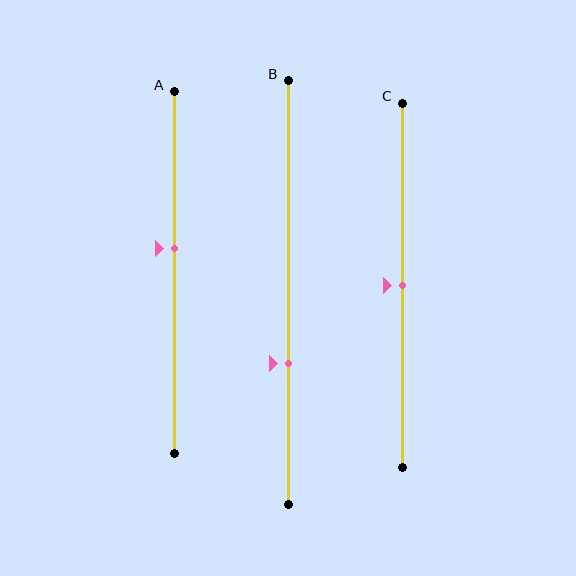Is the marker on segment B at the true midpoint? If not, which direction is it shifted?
No, the marker on segment B is shifted downward by about 17% of the segment length.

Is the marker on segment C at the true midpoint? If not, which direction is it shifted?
Yes, the marker on segment C is at the true midpoint.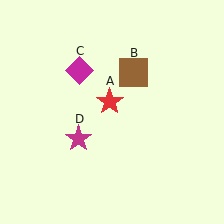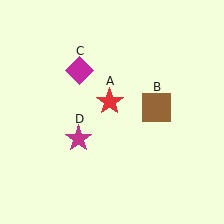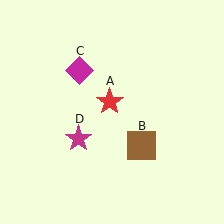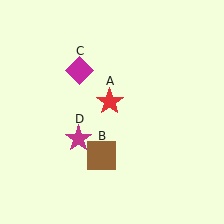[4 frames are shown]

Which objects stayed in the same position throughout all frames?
Red star (object A) and magenta diamond (object C) and magenta star (object D) remained stationary.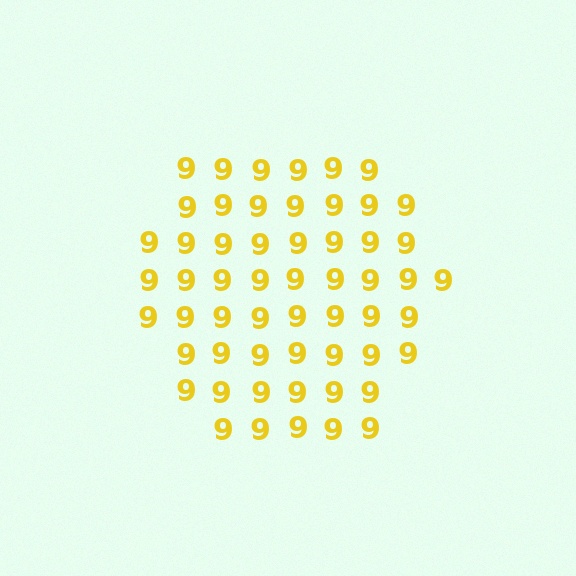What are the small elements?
The small elements are digit 9's.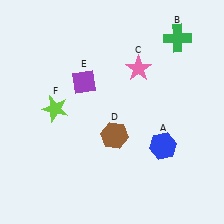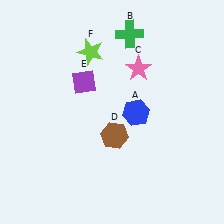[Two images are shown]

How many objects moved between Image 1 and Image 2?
3 objects moved between the two images.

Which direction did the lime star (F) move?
The lime star (F) moved up.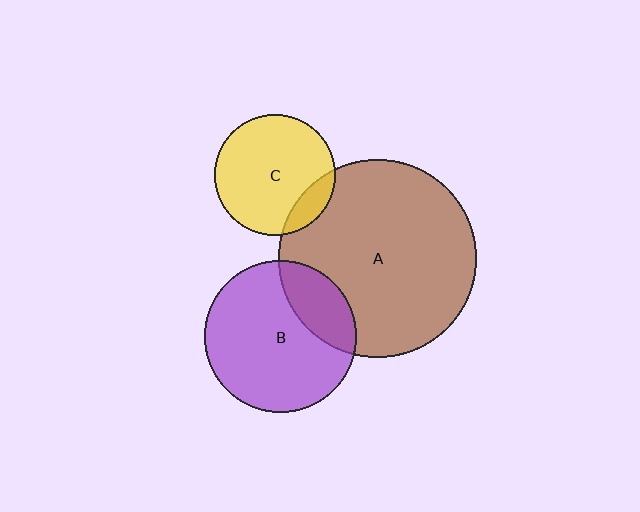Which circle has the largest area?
Circle A (brown).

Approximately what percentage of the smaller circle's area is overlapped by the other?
Approximately 15%.